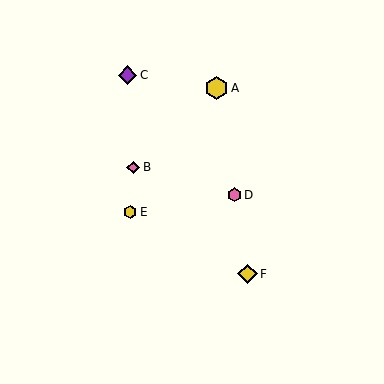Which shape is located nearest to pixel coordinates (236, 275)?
The yellow diamond (labeled F) at (247, 274) is nearest to that location.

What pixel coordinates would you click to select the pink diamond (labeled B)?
Click at (133, 167) to select the pink diamond B.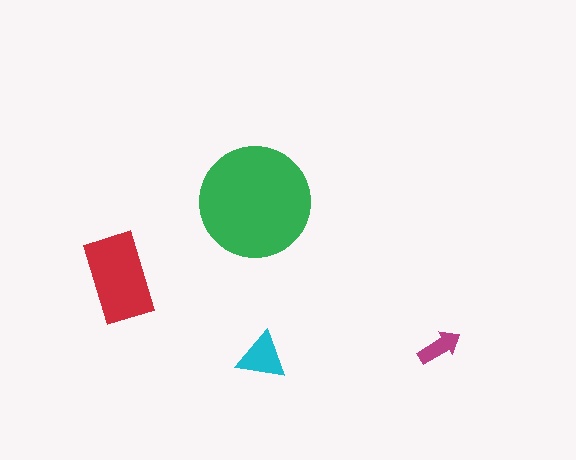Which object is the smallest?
The magenta arrow.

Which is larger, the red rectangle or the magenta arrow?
The red rectangle.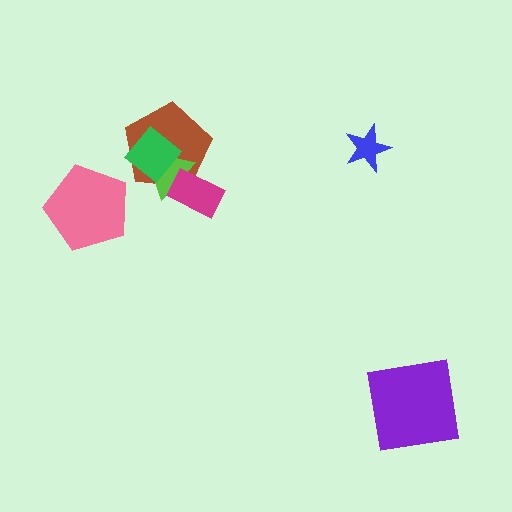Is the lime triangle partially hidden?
Yes, it is partially covered by another shape.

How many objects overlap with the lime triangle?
3 objects overlap with the lime triangle.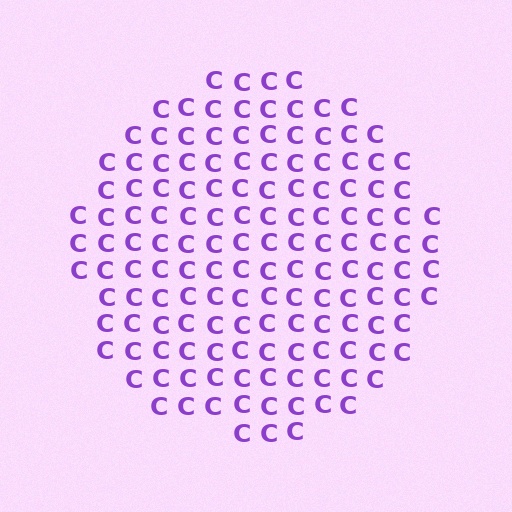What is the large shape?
The large shape is a circle.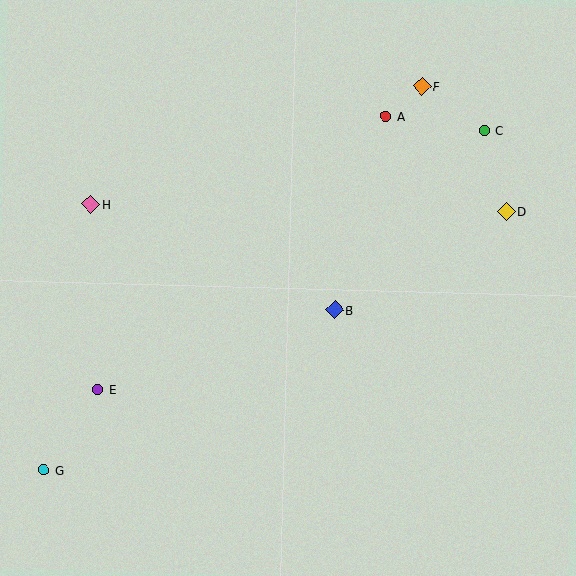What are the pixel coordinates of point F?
Point F is at (422, 86).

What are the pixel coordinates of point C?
Point C is at (485, 131).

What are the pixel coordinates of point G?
Point G is at (43, 470).